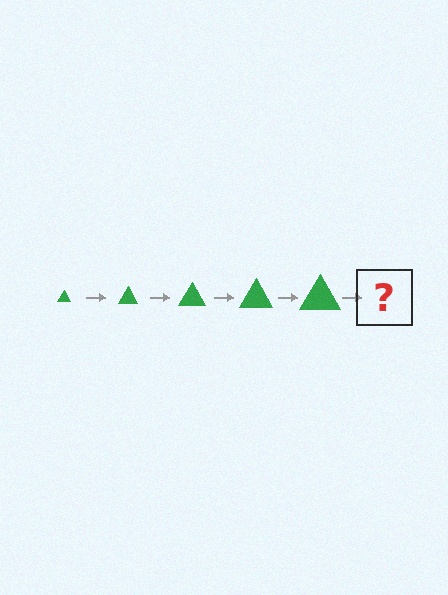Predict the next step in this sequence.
The next step is a green triangle, larger than the previous one.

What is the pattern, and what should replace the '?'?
The pattern is that the triangle gets progressively larger each step. The '?' should be a green triangle, larger than the previous one.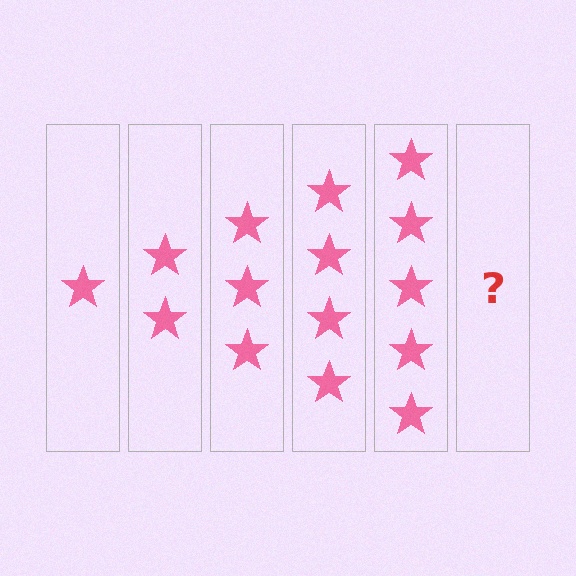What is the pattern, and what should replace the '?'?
The pattern is that each step adds one more star. The '?' should be 6 stars.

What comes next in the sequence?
The next element should be 6 stars.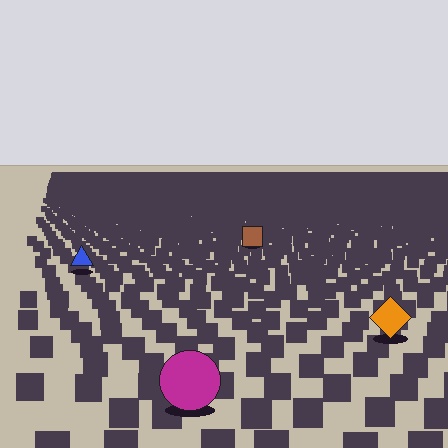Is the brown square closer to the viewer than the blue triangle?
No. The blue triangle is closer — you can tell from the texture gradient: the ground texture is coarser near it.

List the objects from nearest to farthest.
From nearest to farthest: the magenta circle, the orange diamond, the blue triangle, the brown square.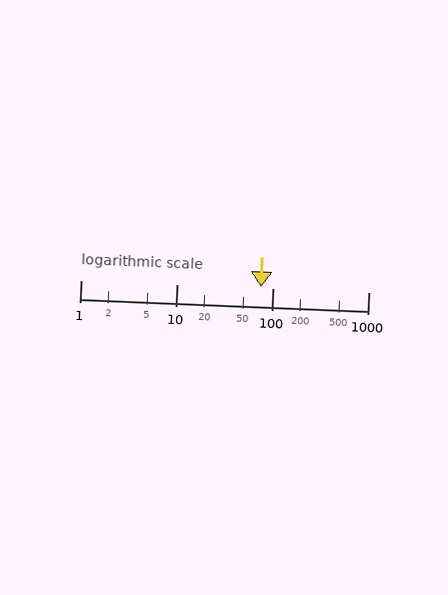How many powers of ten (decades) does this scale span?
The scale spans 3 decades, from 1 to 1000.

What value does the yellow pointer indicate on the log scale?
The pointer indicates approximately 75.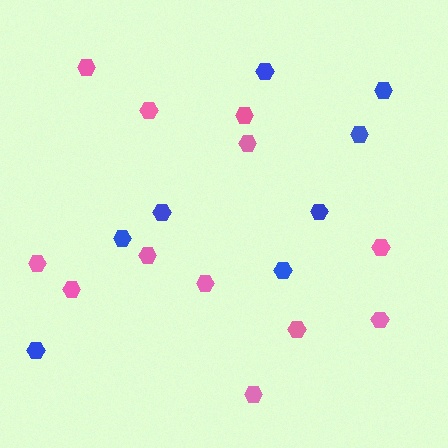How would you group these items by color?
There are 2 groups: one group of blue hexagons (8) and one group of pink hexagons (12).